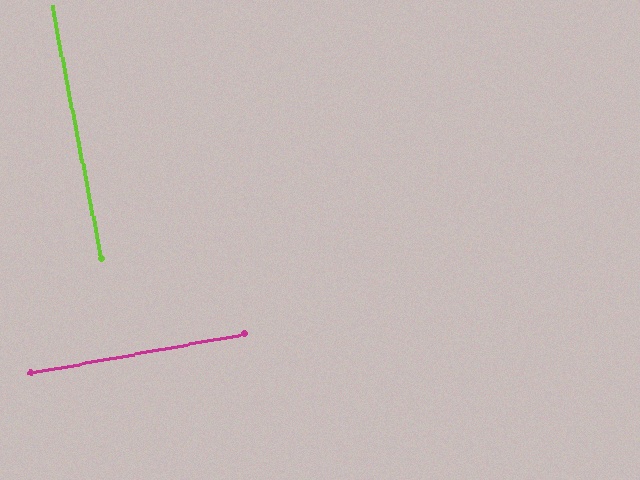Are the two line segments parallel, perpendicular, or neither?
Perpendicular — they meet at approximately 90°.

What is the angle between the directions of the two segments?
Approximately 90 degrees.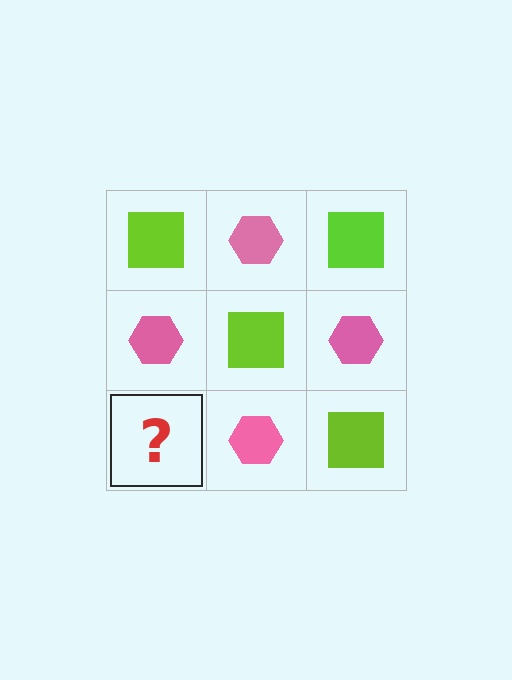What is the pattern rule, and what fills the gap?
The rule is that it alternates lime square and pink hexagon in a checkerboard pattern. The gap should be filled with a lime square.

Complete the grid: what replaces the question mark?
The question mark should be replaced with a lime square.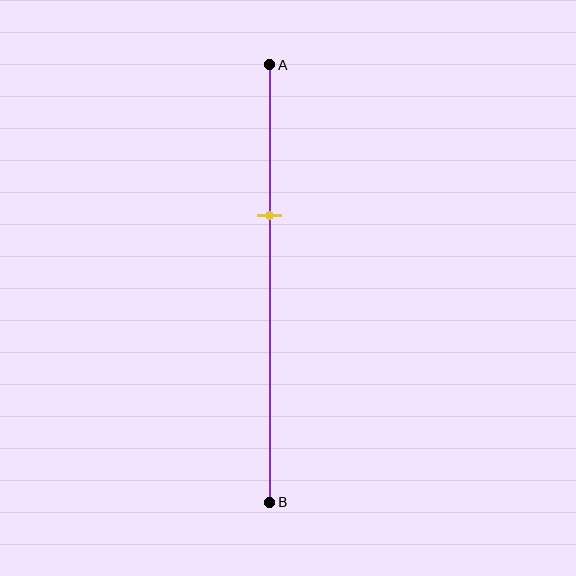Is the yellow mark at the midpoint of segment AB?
No, the mark is at about 35% from A, not at the 50% midpoint.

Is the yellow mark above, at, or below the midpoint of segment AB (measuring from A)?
The yellow mark is above the midpoint of segment AB.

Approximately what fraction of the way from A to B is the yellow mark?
The yellow mark is approximately 35% of the way from A to B.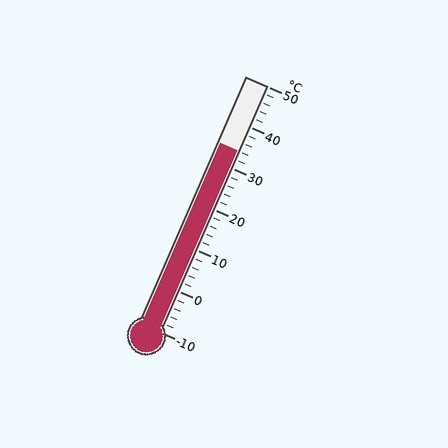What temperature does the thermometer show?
The thermometer shows approximately 34°C.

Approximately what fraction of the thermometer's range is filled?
The thermometer is filled to approximately 75% of its range.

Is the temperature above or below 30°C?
The temperature is above 30°C.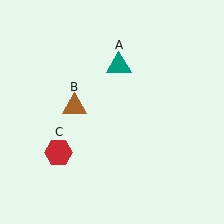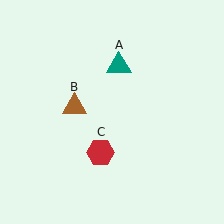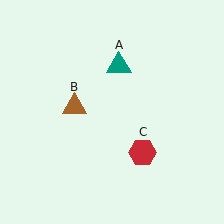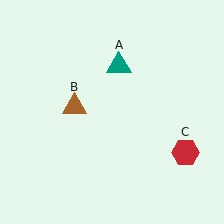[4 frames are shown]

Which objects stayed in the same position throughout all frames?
Teal triangle (object A) and brown triangle (object B) remained stationary.